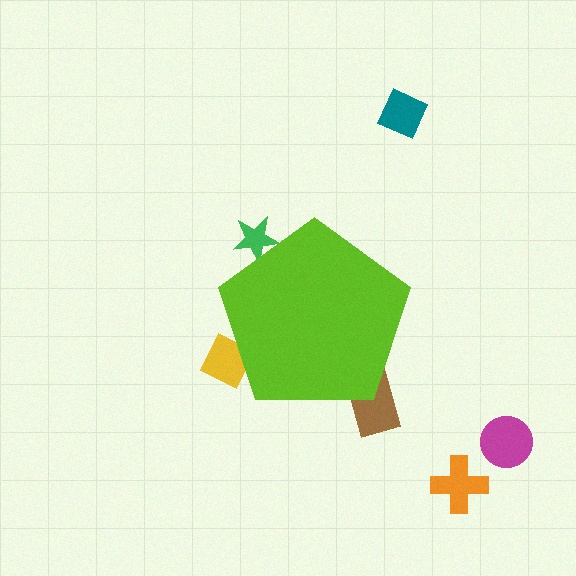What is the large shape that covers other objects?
A lime pentagon.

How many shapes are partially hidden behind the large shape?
3 shapes are partially hidden.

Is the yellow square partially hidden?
Yes, the yellow square is partially hidden behind the lime pentagon.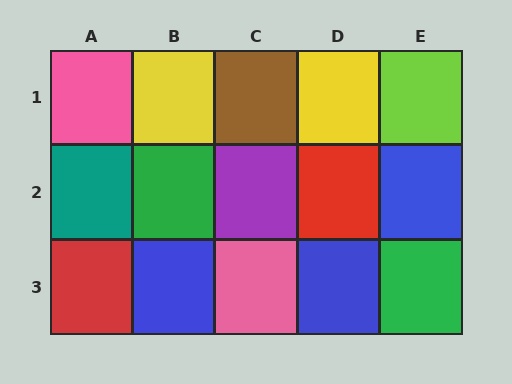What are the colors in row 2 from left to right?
Teal, green, purple, red, blue.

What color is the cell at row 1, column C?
Brown.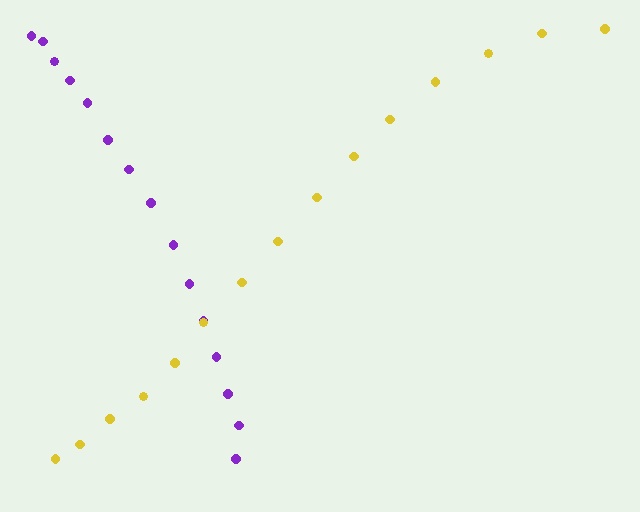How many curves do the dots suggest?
There are 2 distinct paths.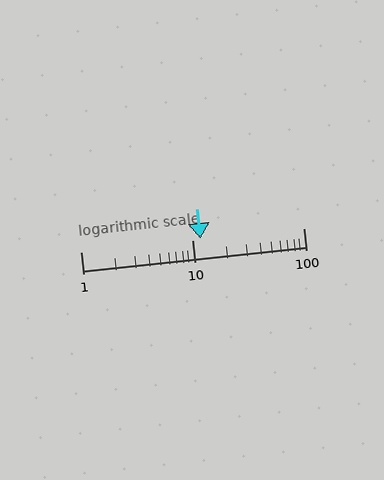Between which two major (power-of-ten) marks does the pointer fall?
The pointer is between 10 and 100.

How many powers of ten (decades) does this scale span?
The scale spans 2 decades, from 1 to 100.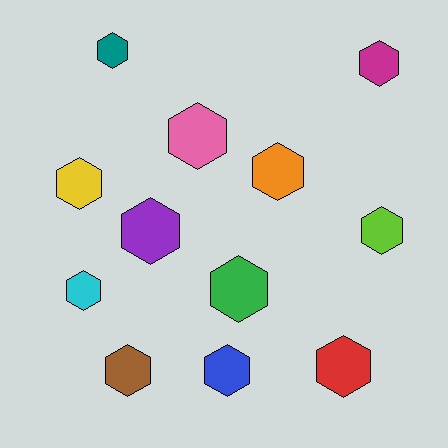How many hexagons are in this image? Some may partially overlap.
There are 12 hexagons.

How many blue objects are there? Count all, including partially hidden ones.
There is 1 blue object.